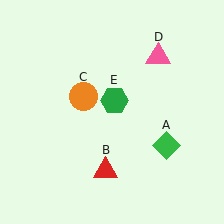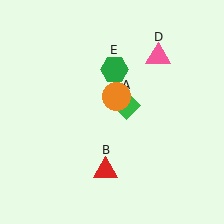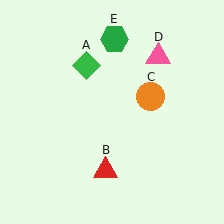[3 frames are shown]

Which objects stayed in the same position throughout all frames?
Red triangle (object B) and pink triangle (object D) remained stationary.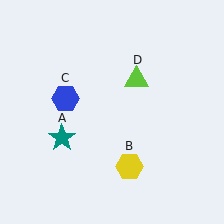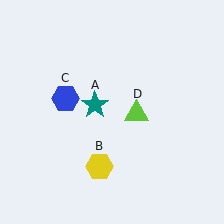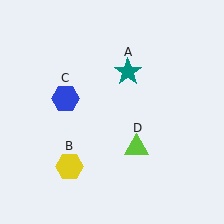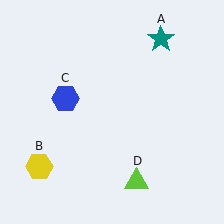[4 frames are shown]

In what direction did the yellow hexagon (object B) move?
The yellow hexagon (object B) moved left.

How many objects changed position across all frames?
3 objects changed position: teal star (object A), yellow hexagon (object B), lime triangle (object D).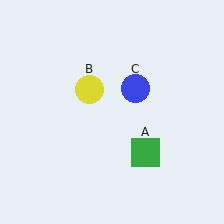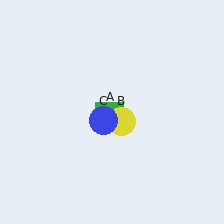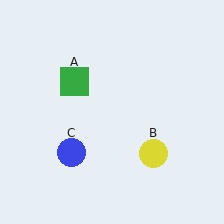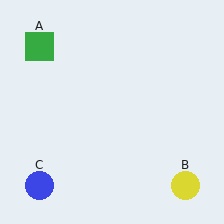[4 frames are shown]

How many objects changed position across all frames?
3 objects changed position: green square (object A), yellow circle (object B), blue circle (object C).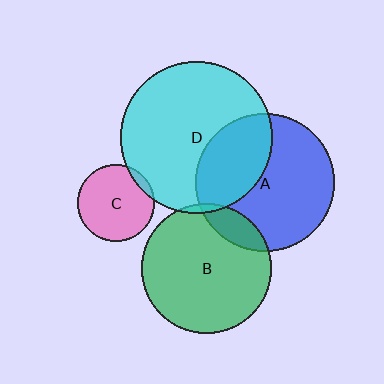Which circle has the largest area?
Circle D (cyan).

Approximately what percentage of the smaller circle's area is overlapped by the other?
Approximately 5%.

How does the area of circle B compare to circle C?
Approximately 2.8 times.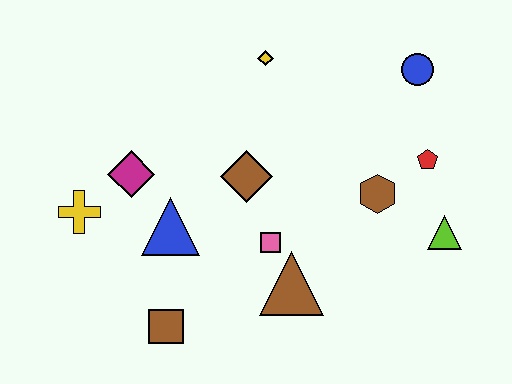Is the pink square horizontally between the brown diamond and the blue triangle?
No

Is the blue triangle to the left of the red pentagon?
Yes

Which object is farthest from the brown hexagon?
The yellow cross is farthest from the brown hexagon.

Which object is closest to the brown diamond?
The pink square is closest to the brown diamond.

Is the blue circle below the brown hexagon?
No